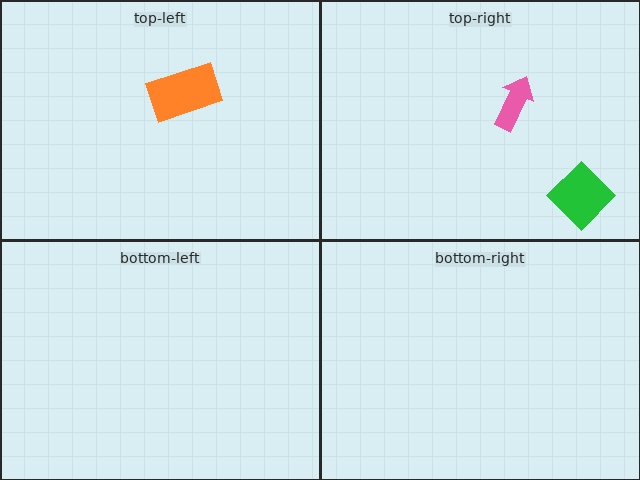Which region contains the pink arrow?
The top-right region.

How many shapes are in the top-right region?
2.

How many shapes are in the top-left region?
1.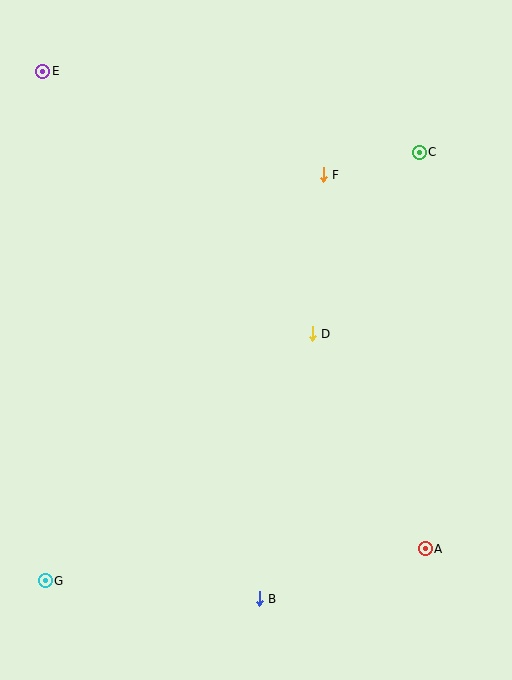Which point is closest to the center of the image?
Point D at (312, 334) is closest to the center.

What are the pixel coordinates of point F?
Point F is at (323, 175).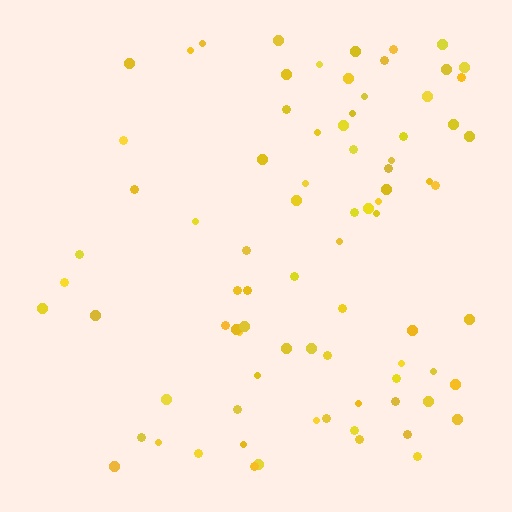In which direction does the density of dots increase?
From left to right, with the right side densest.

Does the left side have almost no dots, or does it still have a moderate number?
Still a moderate number, just noticeably fewer than the right.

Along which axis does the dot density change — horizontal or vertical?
Horizontal.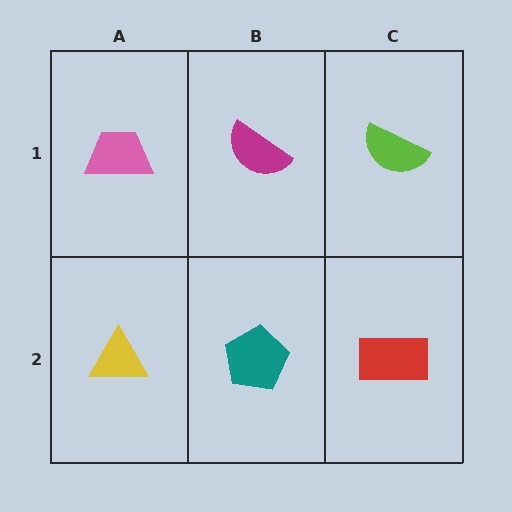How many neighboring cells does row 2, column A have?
2.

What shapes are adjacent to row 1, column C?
A red rectangle (row 2, column C), a magenta semicircle (row 1, column B).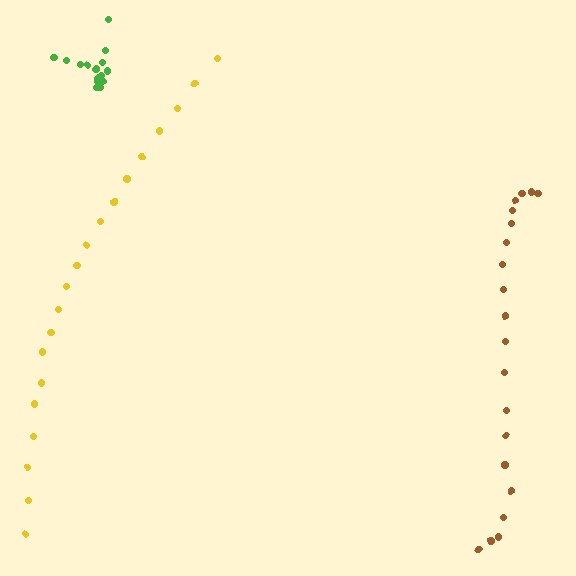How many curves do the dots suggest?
There are 3 distinct paths.